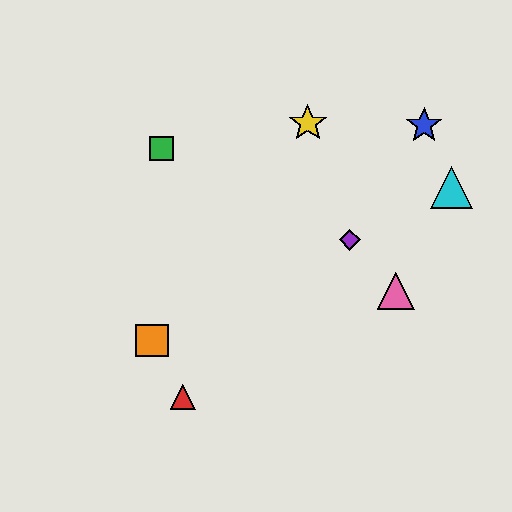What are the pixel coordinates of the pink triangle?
The pink triangle is at (396, 291).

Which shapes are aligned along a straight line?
The purple diamond, the orange square, the cyan triangle are aligned along a straight line.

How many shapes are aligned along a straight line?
3 shapes (the purple diamond, the orange square, the cyan triangle) are aligned along a straight line.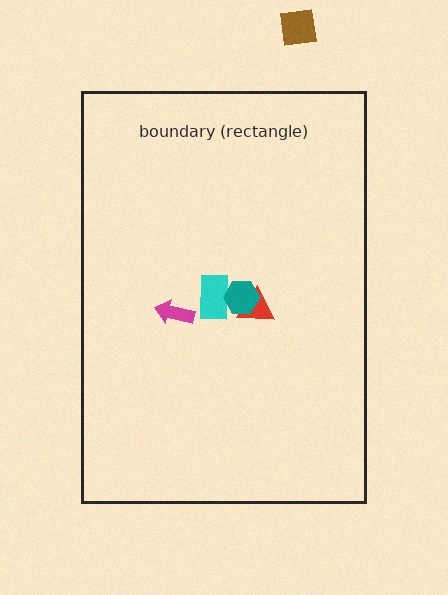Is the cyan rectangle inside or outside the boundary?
Inside.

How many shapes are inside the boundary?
4 inside, 1 outside.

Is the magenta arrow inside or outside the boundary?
Inside.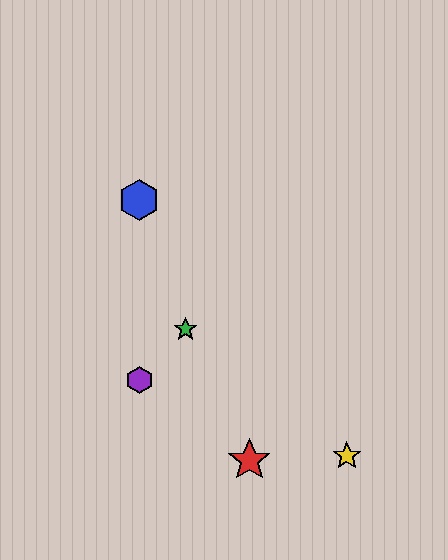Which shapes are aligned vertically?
The blue hexagon, the purple hexagon are aligned vertically.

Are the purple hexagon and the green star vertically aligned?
No, the purple hexagon is at x≈139 and the green star is at x≈185.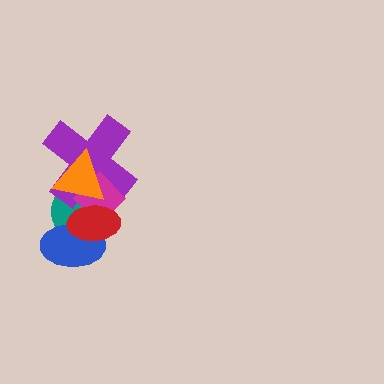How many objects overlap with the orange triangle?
4 objects overlap with the orange triangle.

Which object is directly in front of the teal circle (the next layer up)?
The purple cross is directly in front of the teal circle.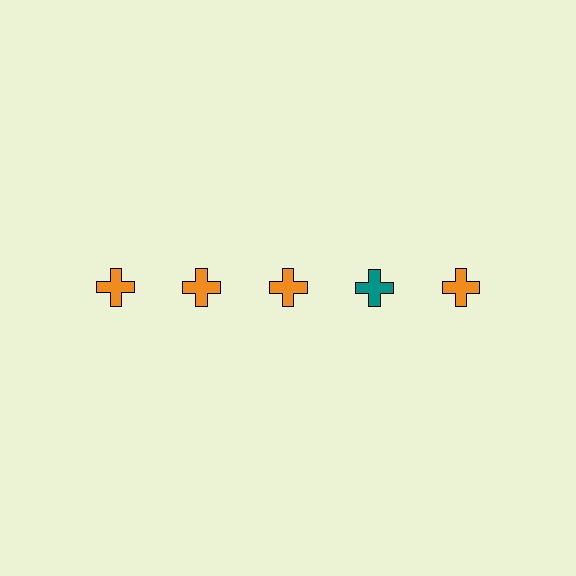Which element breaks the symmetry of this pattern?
The teal cross in the top row, second from right column breaks the symmetry. All other shapes are orange crosses.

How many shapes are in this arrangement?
There are 5 shapes arranged in a grid pattern.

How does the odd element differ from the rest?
It has a different color: teal instead of orange.